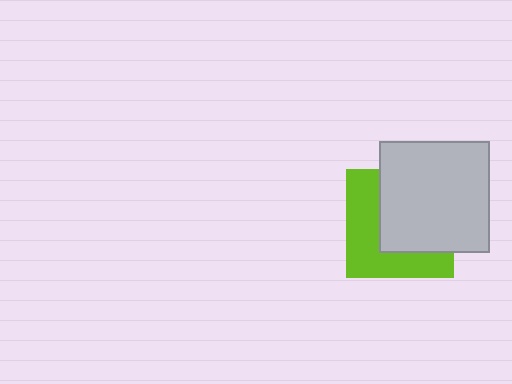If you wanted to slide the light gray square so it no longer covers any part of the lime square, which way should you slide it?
Slide it toward the upper-right — that is the most direct way to separate the two shapes.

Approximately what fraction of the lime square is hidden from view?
Roughly 53% of the lime square is hidden behind the light gray square.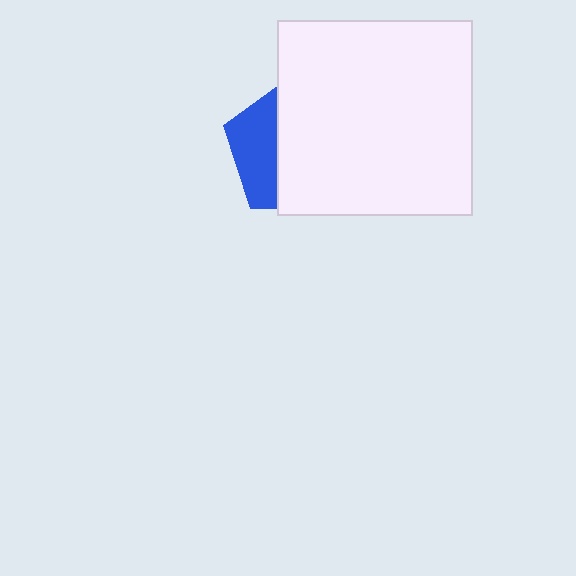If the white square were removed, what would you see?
You would see the complete blue pentagon.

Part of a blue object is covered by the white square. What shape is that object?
It is a pentagon.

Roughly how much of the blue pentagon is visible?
A small part of it is visible (roughly 34%).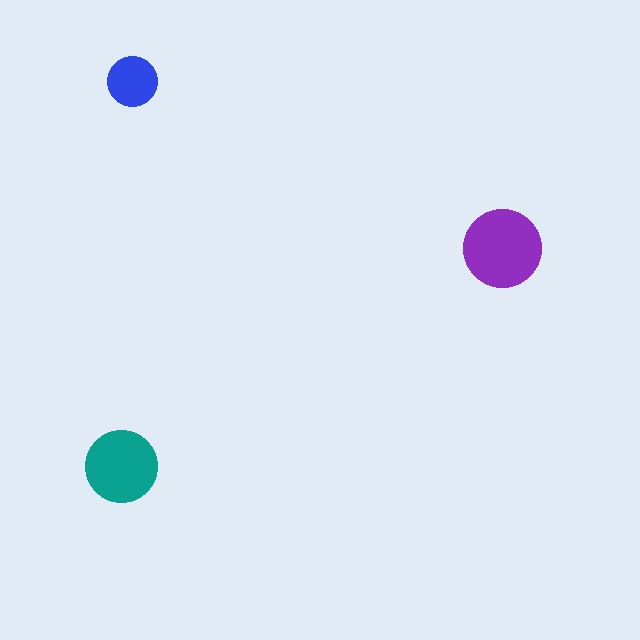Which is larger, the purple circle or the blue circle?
The purple one.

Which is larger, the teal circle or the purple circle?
The purple one.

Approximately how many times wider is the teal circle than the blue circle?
About 1.5 times wider.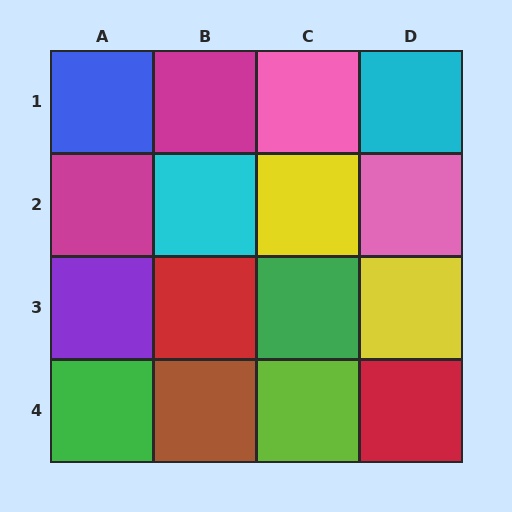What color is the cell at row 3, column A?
Purple.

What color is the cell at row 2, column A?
Magenta.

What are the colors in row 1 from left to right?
Blue, magenta, pink, cyan.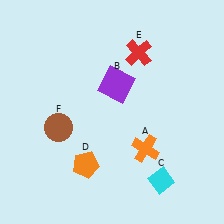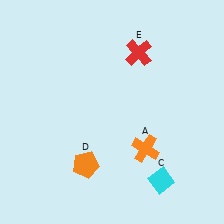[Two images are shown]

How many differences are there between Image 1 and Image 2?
There are 2 differences between the two images.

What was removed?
The brown circle (F), the purple square (B) were removed in Image 2.